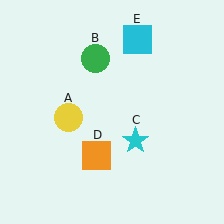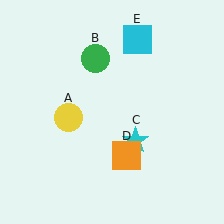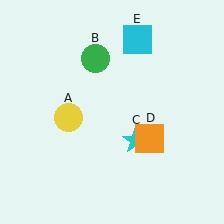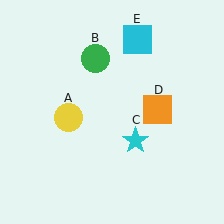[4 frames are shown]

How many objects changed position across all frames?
1 object changed position: orange square (object D).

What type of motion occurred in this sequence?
The orange square (object D) rotated counterclockwise around the center of the scene.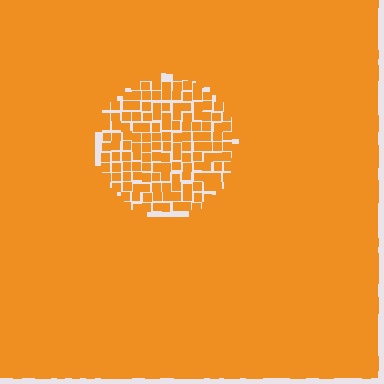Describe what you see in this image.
The image contains small orange elements arranged at two different densities. A circle-shaped region is visible where the elements are less densely packed than the surrounding area.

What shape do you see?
I see a circle.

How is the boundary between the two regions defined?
The boundary is defined by a change in element density (approximately 1.9x ratio). All elements are the same color, size, and shape.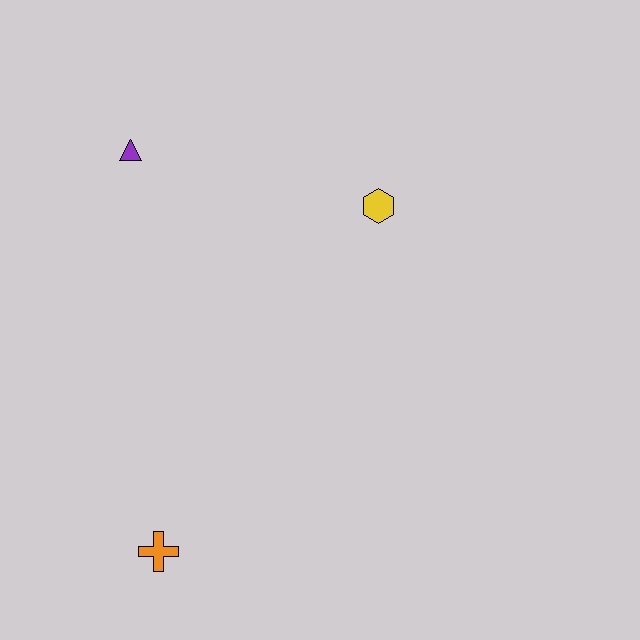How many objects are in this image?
There are 3 objects.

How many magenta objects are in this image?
There are no magenta objects.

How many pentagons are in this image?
There are no pentagons.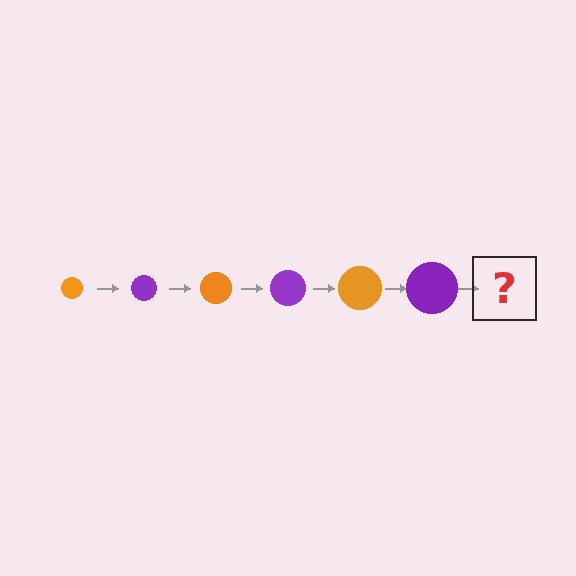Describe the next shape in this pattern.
It should be an orange circle, larger than the previous one.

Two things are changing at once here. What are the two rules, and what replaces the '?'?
The two rules are that the circle grows larger each step and the color cycles through orange and purple. The '?' should be an orange circle, larger than the previous one.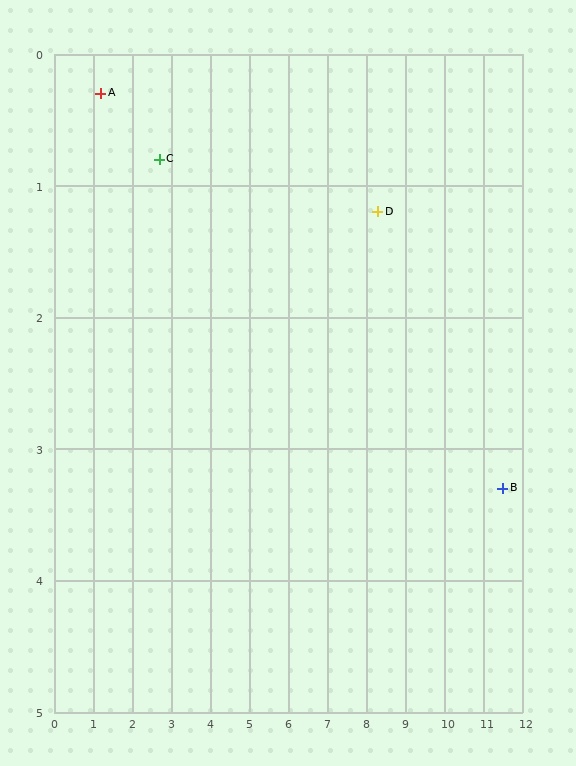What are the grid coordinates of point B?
Point B is at approximately (11.5, 3.3).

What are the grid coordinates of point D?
Point D is at approximately (8.3, 1.2).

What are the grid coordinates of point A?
Point A is at approximately (1.2, 0.3).